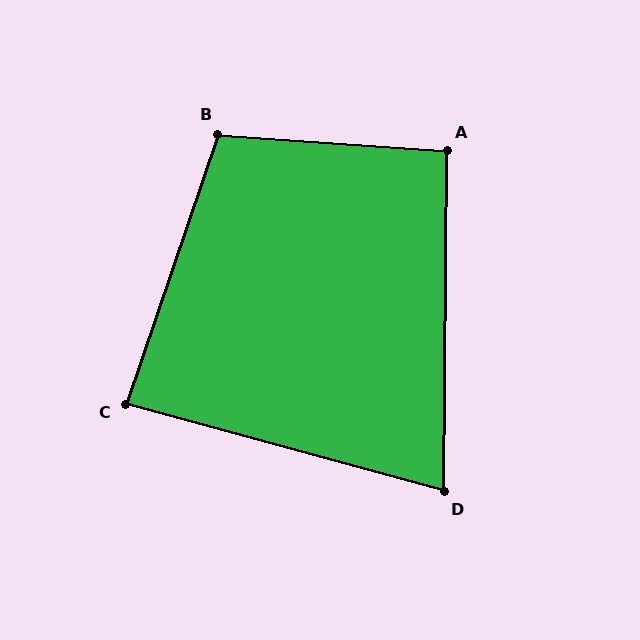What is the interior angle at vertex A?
Approximately 93 degrees (approximately right).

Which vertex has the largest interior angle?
B, at approximately 105 degrees.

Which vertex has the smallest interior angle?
D, at approximately 75 degrees.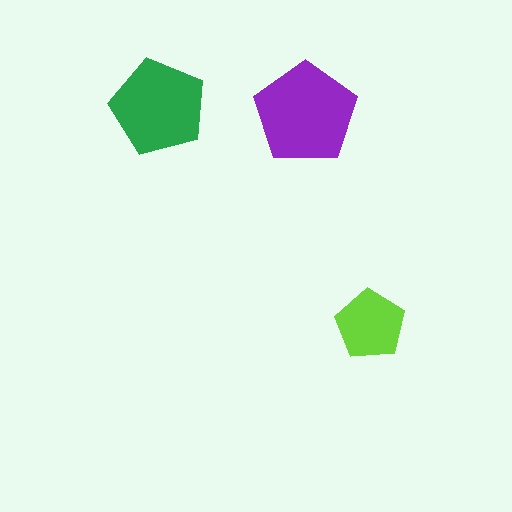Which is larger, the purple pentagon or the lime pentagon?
The purple one.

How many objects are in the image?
There are 3 objects in the image.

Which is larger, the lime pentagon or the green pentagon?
The green one.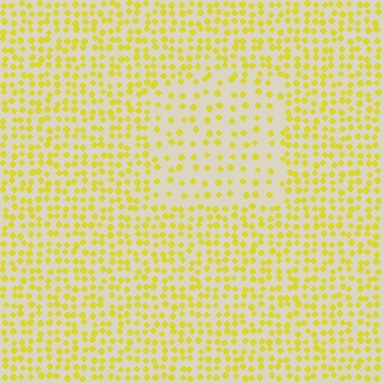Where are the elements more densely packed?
The elements are more densely packed outside the rectangle boundary.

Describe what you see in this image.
The image contains small yellow elements arranged at two different densities. A rectangle-shaped region is visible where the elements are less densely packed than the surrounding area.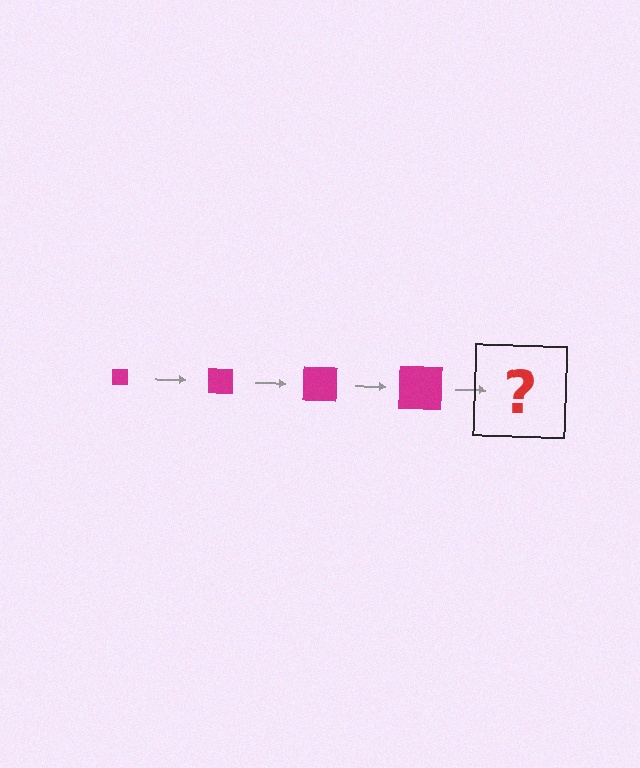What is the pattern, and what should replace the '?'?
The pattern is that the square gets progressively larger each step. The '?' should be a magenta square, larger than the previous one.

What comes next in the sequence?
The next element should be a magenta square, larger than the previous one.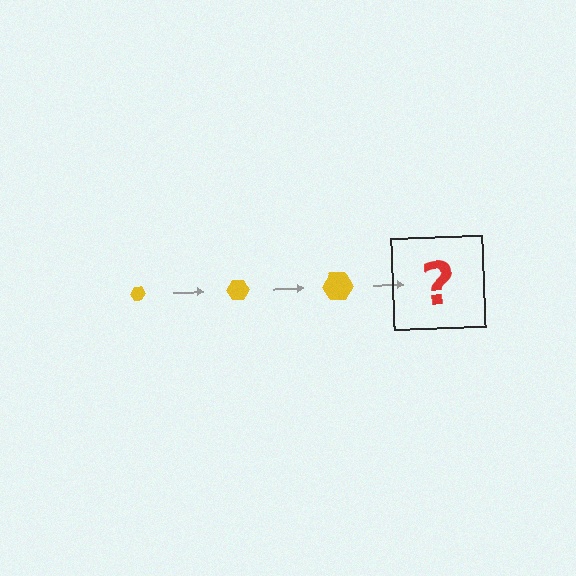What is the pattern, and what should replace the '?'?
The pattern is that the hexagon gets progressively larger each step. The '?' should be a yellow hexagon, larger than the previous one.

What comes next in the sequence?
The next element should be a yellow hexagon, larger than the previous one.